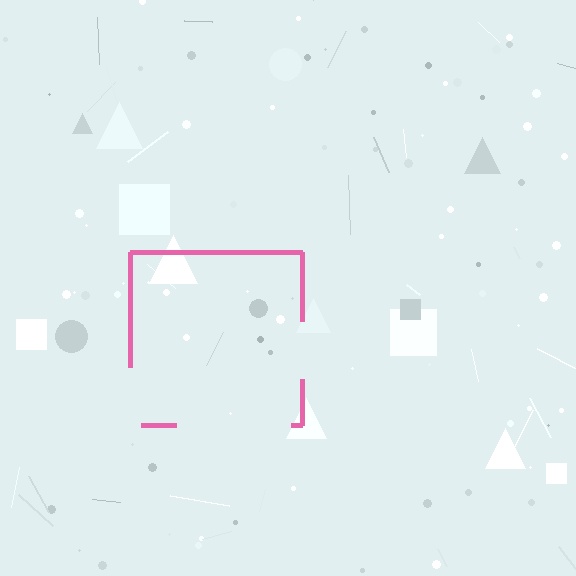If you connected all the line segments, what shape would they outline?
They would outline a square.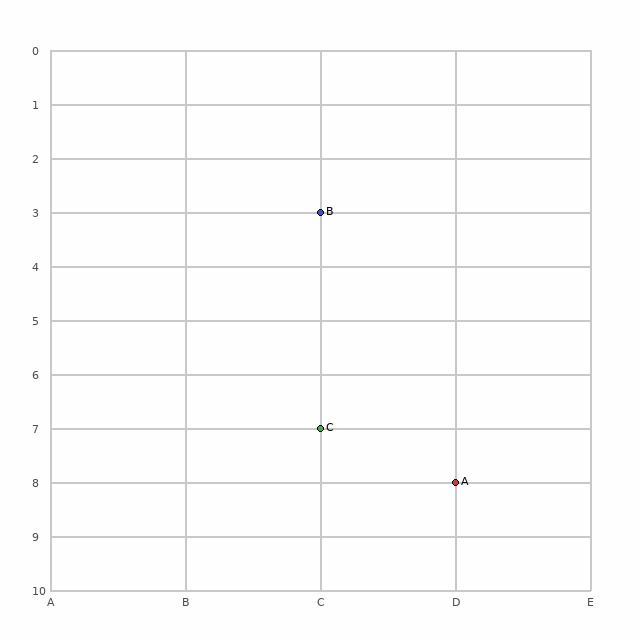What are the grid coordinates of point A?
Point A is at grid coordinates (D, 8).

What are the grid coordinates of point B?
Point B is at grid coordinates (C, 3).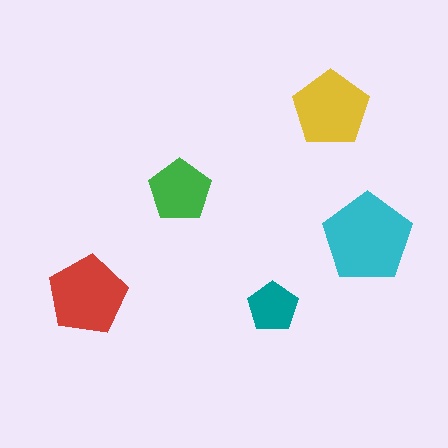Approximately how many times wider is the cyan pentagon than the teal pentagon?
About 2 times wider.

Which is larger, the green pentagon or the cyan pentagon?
The cyan one.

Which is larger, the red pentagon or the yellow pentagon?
The red one.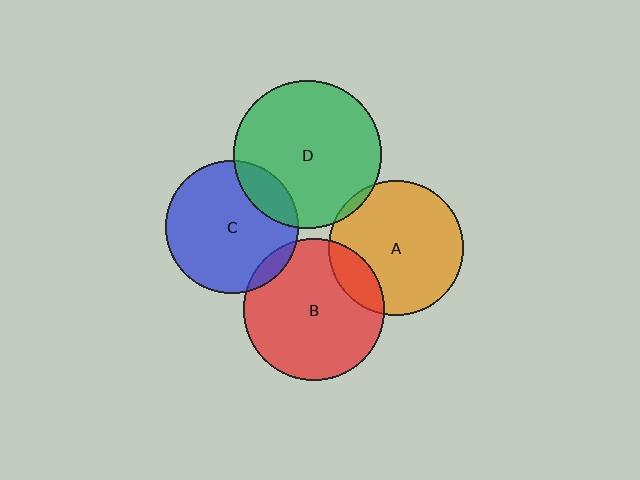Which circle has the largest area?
Circle D (green).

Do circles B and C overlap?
Yes.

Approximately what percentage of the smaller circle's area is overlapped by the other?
Approximately 5%.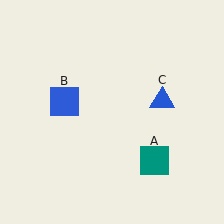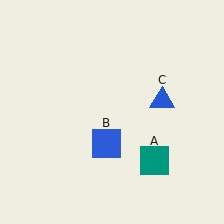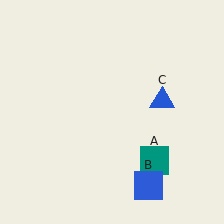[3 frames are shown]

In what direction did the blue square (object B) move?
The blue square (object B) moved down and to the right.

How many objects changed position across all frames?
1 object changed position: blue square (object B).